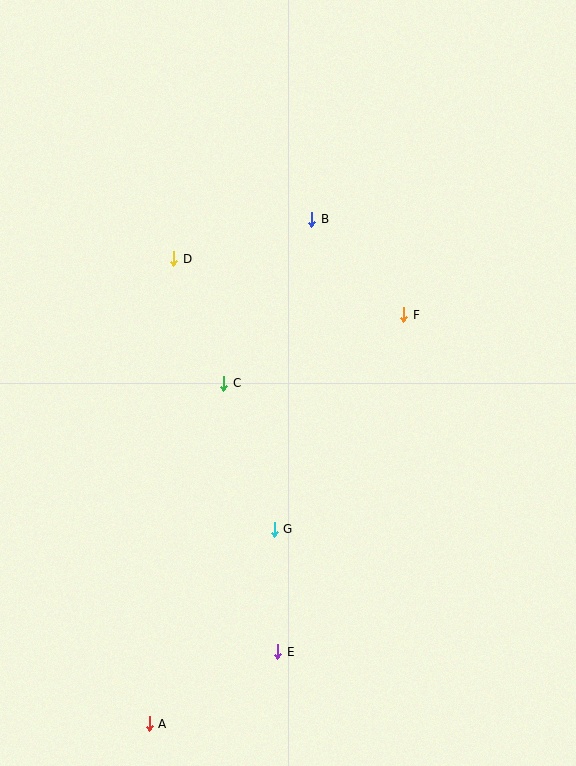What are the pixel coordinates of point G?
Point G is at (274, 529).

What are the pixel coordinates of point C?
Point C is at (224, 383).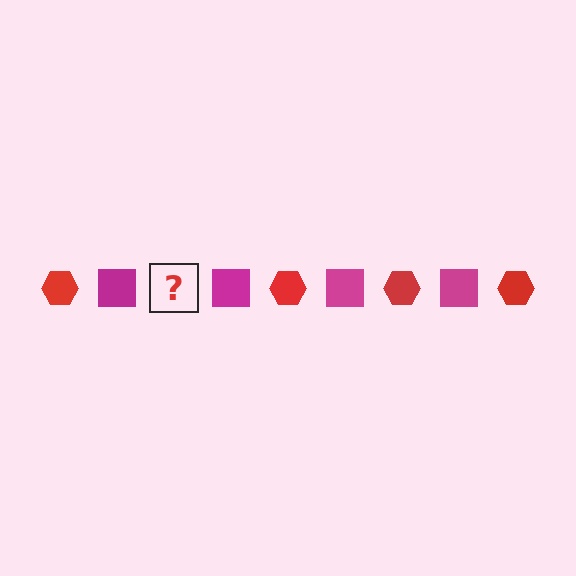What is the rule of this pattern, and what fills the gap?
The rule is that the pattern alternates between red hexagon and magenta square. The gap should be filled with a red hexagon.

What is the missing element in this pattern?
The missing element is a red hexagon.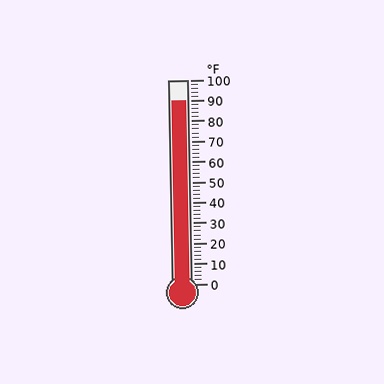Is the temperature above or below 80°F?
The temperature is above 80°F.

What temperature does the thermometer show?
The thermometer shows approximately 90°F.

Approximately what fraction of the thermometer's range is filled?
The thermometer is filled to approximately 90% of its range.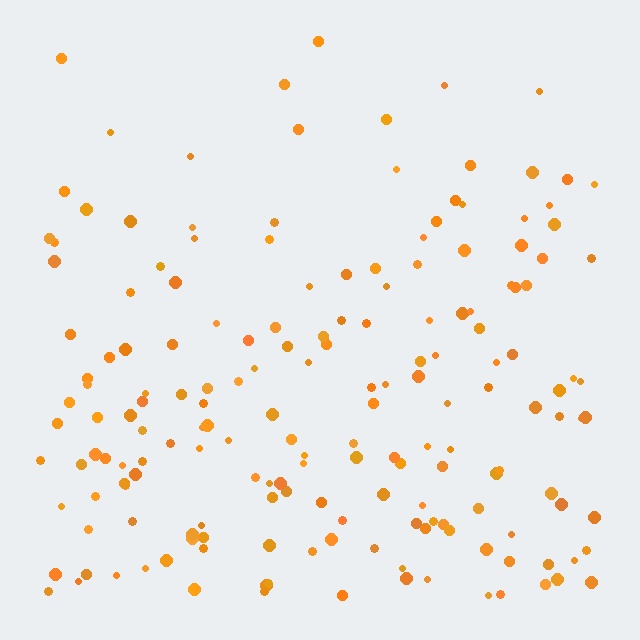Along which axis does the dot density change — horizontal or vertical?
Vertical.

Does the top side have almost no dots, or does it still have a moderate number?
Still a moderate number, just noticeably fewer than the bottom.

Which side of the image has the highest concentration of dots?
The bottom.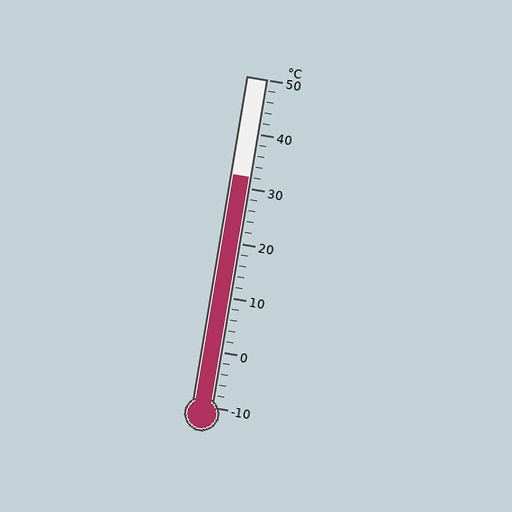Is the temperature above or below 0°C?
The temperature is above 0°C.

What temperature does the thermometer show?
The thermometer shows approximately 32°C.